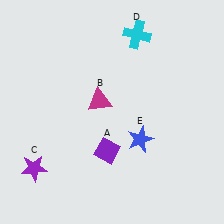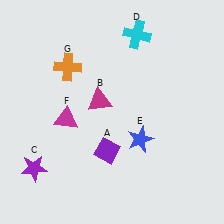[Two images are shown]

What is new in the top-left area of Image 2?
An orange cross (G) was added in the top-left area of Image 2.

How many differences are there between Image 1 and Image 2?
There are 2 differences between the two images.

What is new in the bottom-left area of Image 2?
A magenta triangle (F) was added in the bottom-left area of Image 2.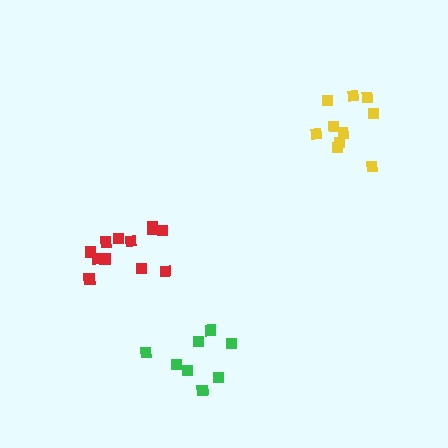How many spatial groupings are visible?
There are 3 spatial groupings.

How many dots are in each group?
Group 1: 12 dots, Group 2: 10 dots, Group 3: 8 dots (30 total).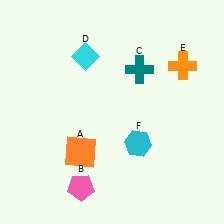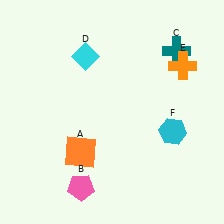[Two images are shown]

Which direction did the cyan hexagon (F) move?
The cyan hexagon (F) moved right.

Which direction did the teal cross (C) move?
The teal cross (C) moved right.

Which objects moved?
The objects that moved are: the teal cross (C), the cyan hexagon (F).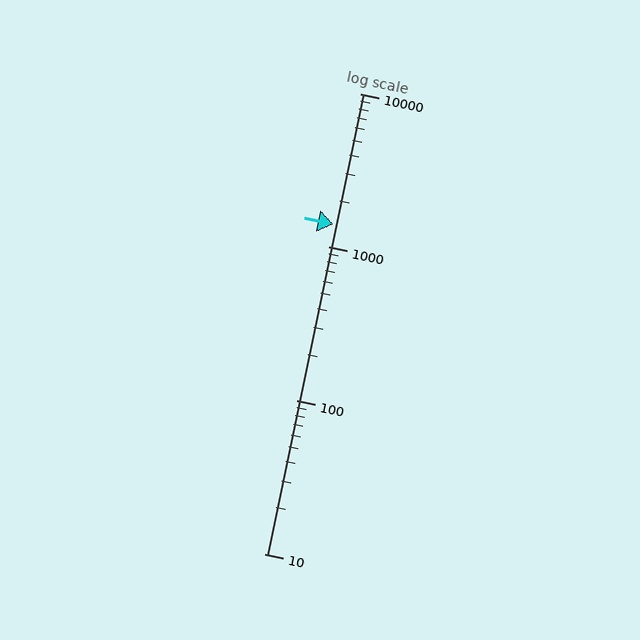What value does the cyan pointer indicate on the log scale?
The pointer indicates approximately 1400.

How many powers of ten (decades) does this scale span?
The scale spans 3 decades, from 10 to 10000.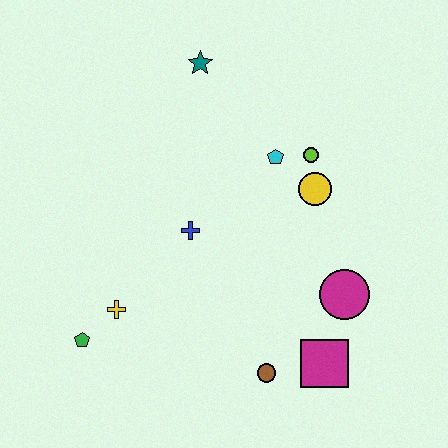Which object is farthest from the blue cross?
The magenta square is farthest from the blue cross.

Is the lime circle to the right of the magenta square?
No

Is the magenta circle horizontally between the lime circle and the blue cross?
No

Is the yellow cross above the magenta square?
Yes